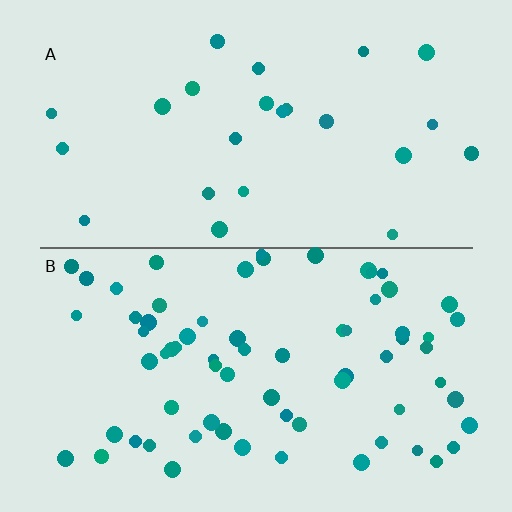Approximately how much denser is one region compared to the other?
Approximately 2.9× — region B over region A.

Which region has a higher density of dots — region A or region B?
B (the bottom).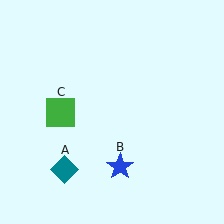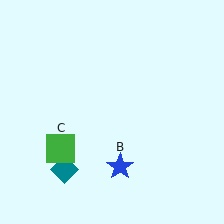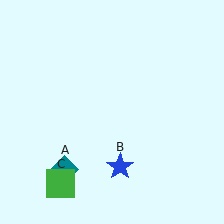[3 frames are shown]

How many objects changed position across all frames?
1 object changed position: green square (object C).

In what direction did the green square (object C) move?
The green square (object C) moved down.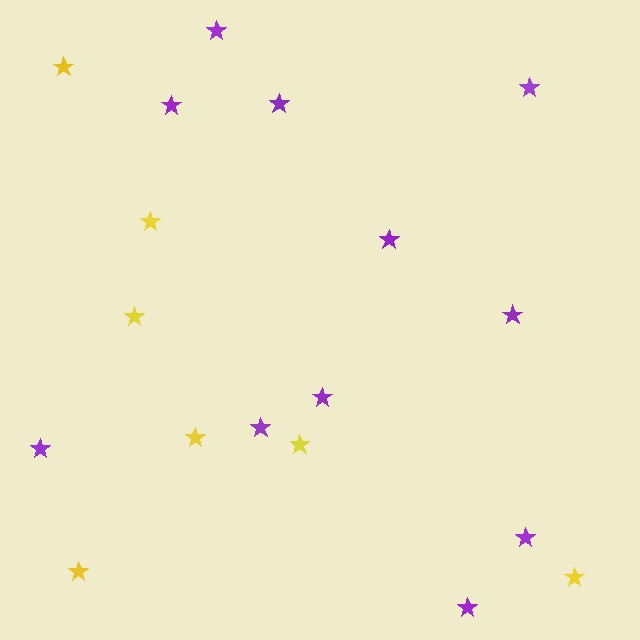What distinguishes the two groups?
There are 2 groups: one group of yellow stars (7) and one group of purple stars (11).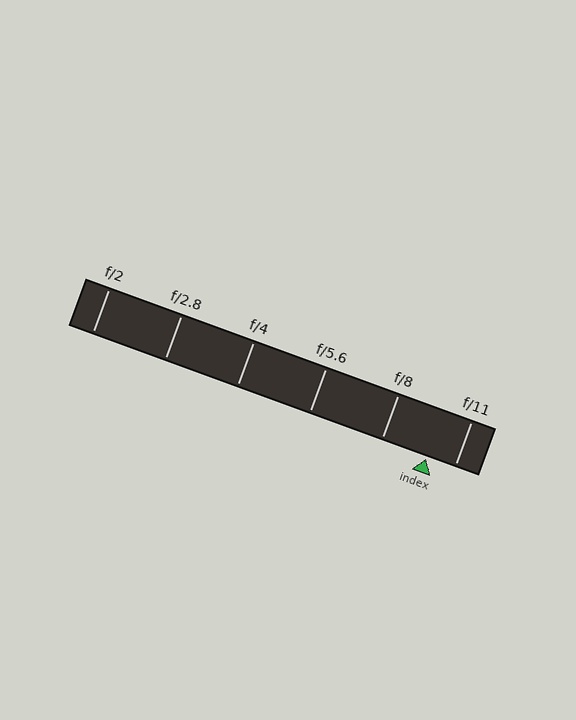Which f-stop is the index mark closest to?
The index mark is closest to f/11.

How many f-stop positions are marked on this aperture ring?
There are 6 f-stop positions marked.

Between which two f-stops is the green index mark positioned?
The index mark is between f/8 and f/11.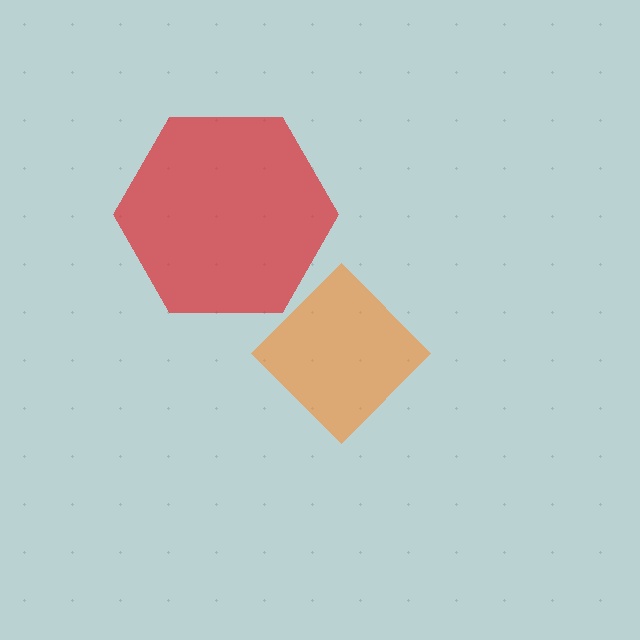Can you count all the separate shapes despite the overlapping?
Yes, there are 2 separate shapes.